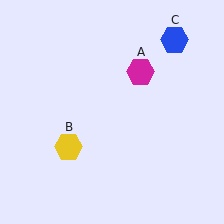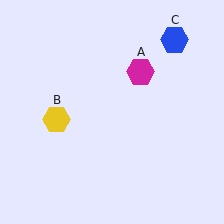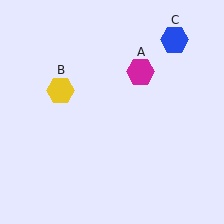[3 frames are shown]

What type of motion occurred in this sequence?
The yellow hexagon (object B) rotated clockwise around the center of the scene.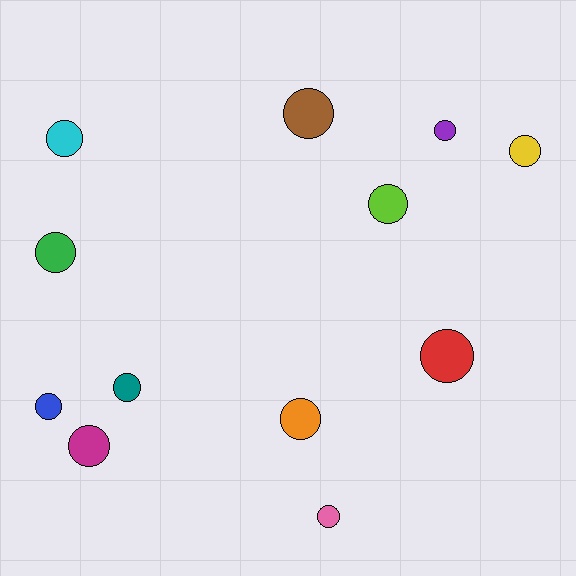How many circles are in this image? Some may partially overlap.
There are 12 circles.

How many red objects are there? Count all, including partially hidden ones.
There is 1 red object.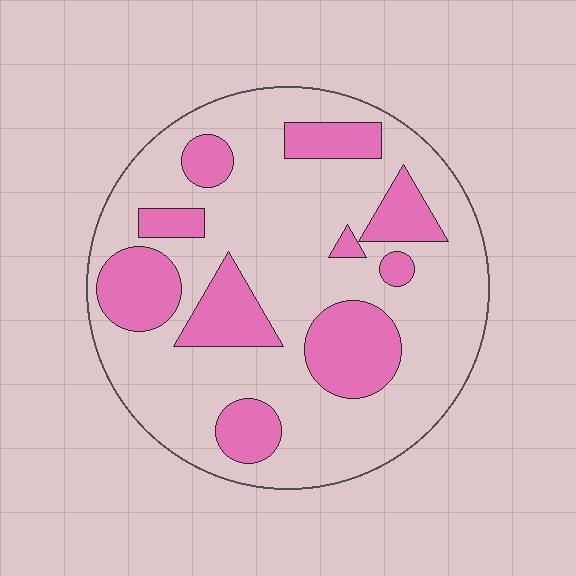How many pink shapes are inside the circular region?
10.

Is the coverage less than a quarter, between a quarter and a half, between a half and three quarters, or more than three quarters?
Between a quarter and a half.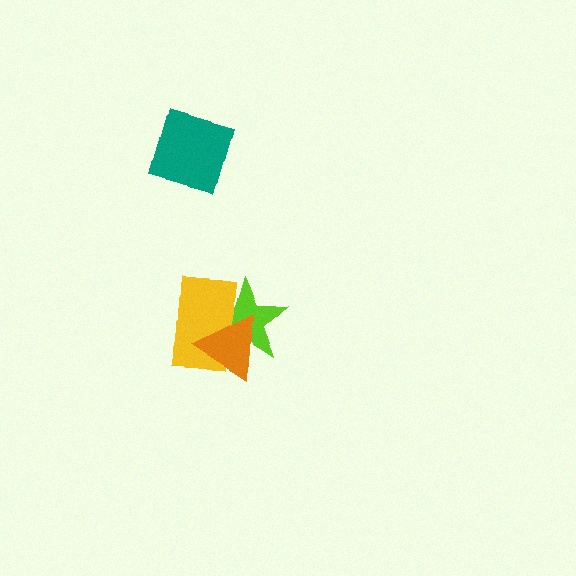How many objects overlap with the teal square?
0 objects overlap with the teal square.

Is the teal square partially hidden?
No, no other shape covers it.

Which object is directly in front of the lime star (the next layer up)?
The yellow rectangle is directly in front of the lime star.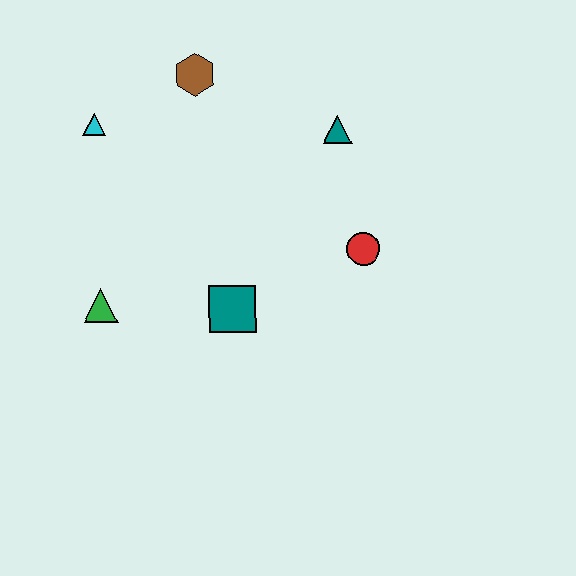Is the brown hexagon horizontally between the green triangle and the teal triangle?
Yes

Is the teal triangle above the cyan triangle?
No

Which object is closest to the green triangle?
The teal square is closest to the green triangle.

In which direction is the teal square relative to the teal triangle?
The teal square is below the teal triangle.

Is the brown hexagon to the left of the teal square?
Yes